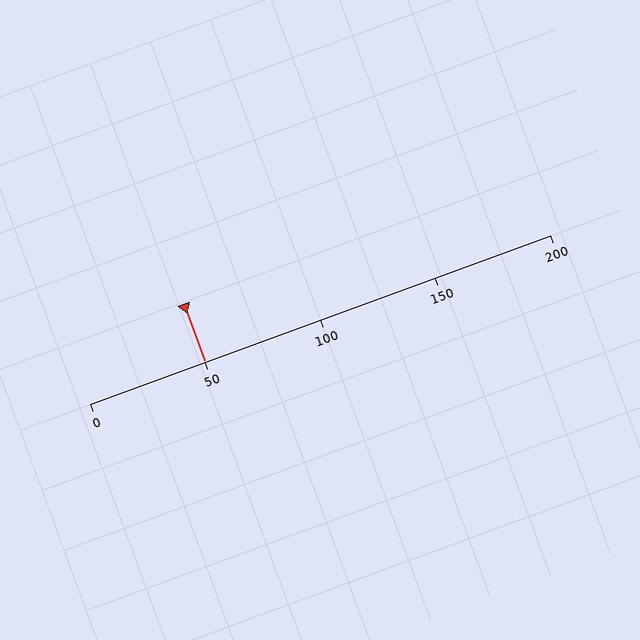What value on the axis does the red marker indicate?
The marker indicates approximately 50.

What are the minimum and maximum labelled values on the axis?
The axis runs from 0 to 200.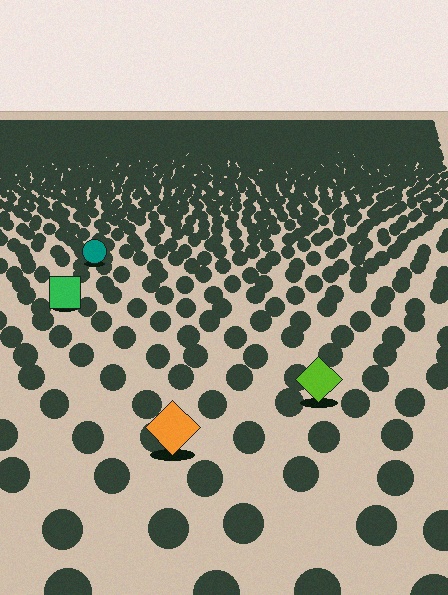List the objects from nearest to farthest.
From nearest to farthest: the orange diamond, the lime diamond, the green square, the teal circle.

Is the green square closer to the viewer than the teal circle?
Yes. The green square is closer — you can tell from the texture gradient: the ground texture is coarser near it.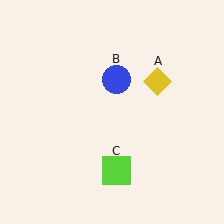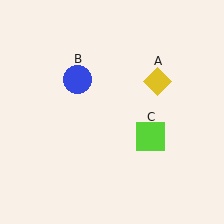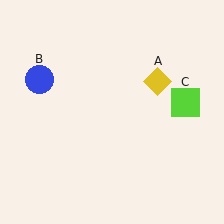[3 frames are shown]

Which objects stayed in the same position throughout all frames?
Yellow diamond (object A) remained stationary.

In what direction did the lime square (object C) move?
The lime square (object C) moved up and to the right.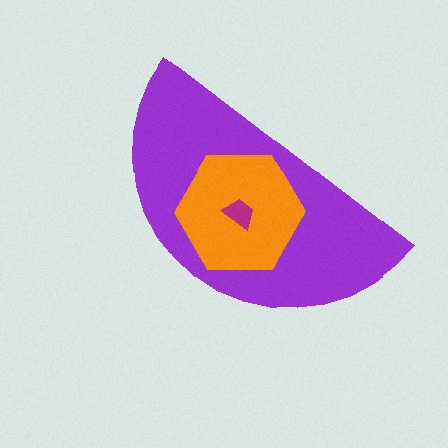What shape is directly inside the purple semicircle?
The orange hexagon.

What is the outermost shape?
The purple semicircle.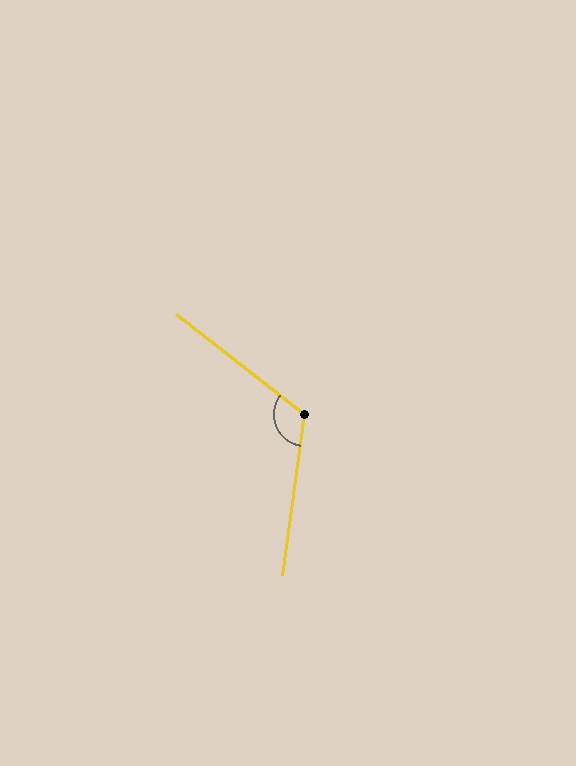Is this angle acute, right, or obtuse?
It is obtuse.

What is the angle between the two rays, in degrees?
Approximately 120 degrees.